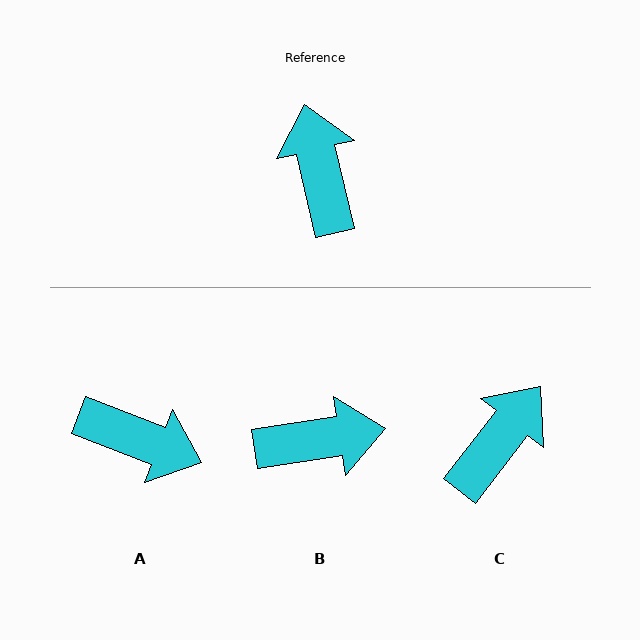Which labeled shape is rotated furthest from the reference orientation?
A, about 125 degrees away.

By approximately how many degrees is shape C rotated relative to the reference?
Approximately 51 degrees clockwise.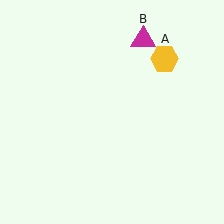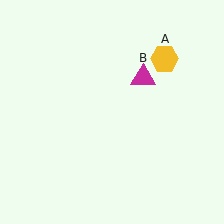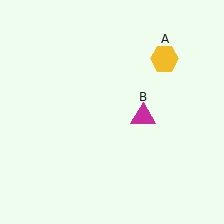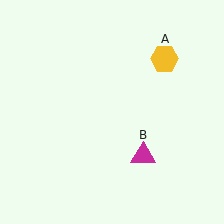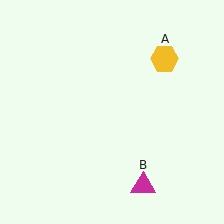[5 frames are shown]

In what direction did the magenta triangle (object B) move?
The magenta triangle (object B) moved down.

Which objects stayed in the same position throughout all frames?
Yellow hexagon (object A) remained stationary.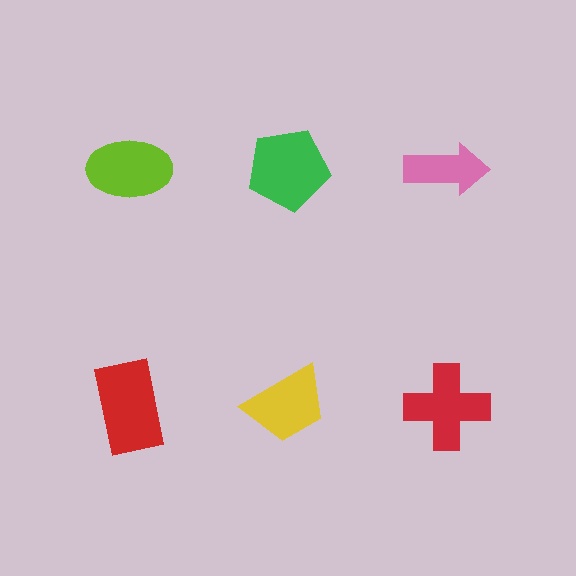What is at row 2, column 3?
A red cross.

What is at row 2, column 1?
A red rectangle.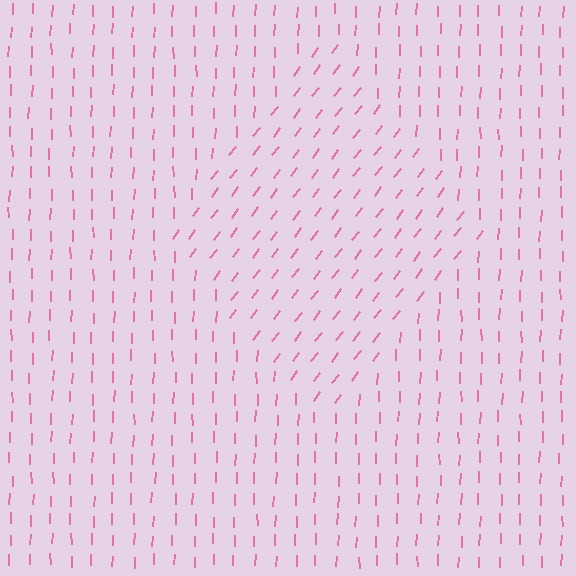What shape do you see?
I see a diamond.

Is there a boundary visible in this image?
Yes, there is a texture boundary formed by a change in line orientation.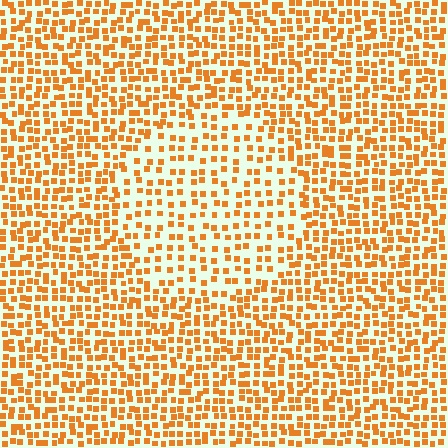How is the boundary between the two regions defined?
The boundary is defined by a change in element density (approximately 1.7x ratio). All elements are the same color, size, and shape.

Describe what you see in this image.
The image contains small orange elements arranged at two different densities. A circle-shaped region is visible where the elements are less densely packed than the surrounding area.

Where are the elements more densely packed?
The elements are more densely packed outside the circle boundary.